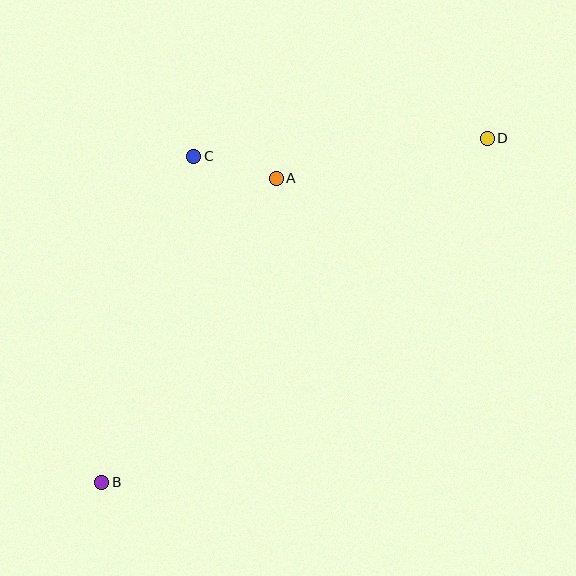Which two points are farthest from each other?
Points B and D are farthest from each other.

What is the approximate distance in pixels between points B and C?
The distance between B and C is approximately 338 pixels.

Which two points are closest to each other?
Points A and C are closest to each other.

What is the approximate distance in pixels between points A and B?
The distance between A and B is approximately 350 pixels.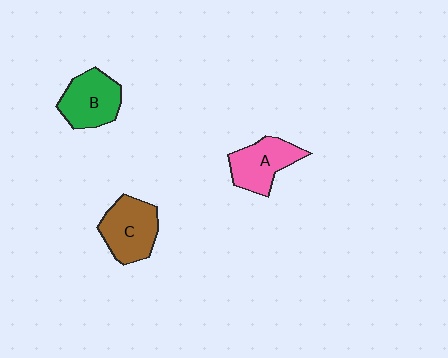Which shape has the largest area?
Shape C (brown).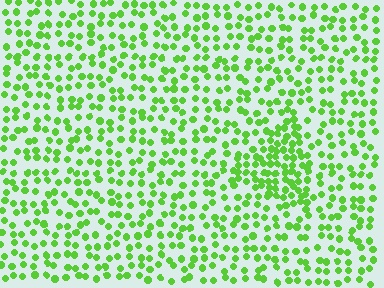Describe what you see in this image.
The image contains small lime elements arranged at two different densities. A triangle-shaped region is visible where the elements are more densely packed than the surrounding area.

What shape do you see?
I see a triangle.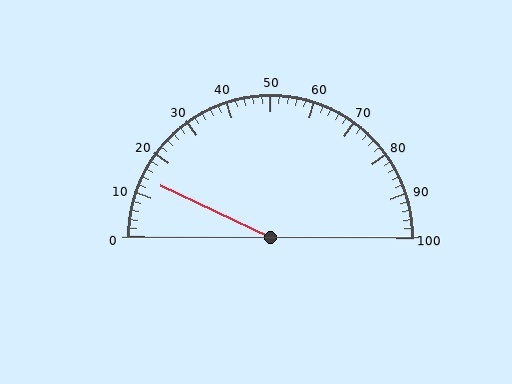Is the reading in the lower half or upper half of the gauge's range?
The reading is in the lower half of the range (0 to 100).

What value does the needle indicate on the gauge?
The needle indicates approximately 14.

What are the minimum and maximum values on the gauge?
The gauge ranges from 0 to 100.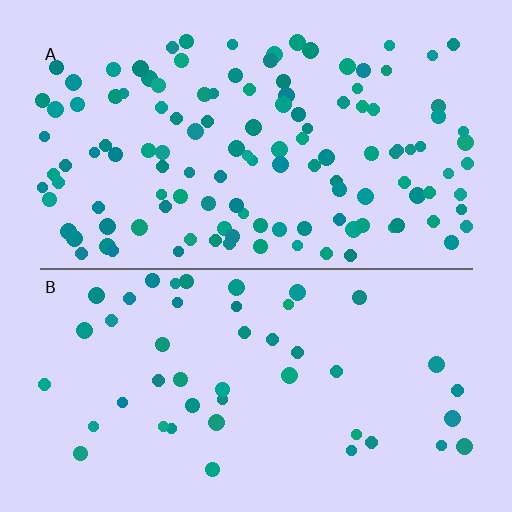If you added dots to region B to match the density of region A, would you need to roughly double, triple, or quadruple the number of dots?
Approximately triple.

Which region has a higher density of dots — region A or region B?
A (the top).